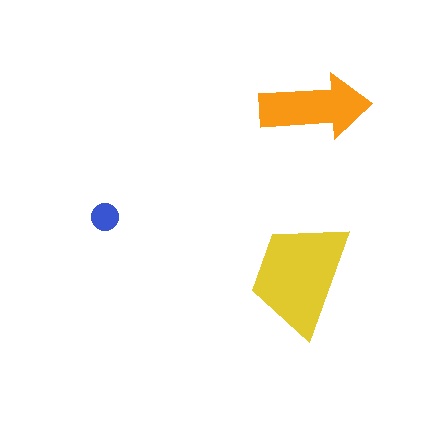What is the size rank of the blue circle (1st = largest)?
3rd.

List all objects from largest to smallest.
The yellow trapezoid, the orange arrow, the blue circle.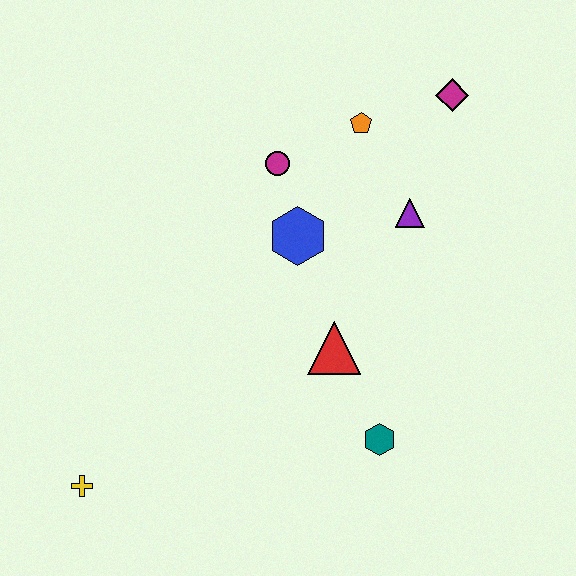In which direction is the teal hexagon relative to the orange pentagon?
The teal hexagon is below the orange pentagon.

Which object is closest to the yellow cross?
The red triangle is closest to the yellow cross.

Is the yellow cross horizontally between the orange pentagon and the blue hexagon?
No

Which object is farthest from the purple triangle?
The yellow cross is farthest from the purple triangle.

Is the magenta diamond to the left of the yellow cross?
No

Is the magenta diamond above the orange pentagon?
Yes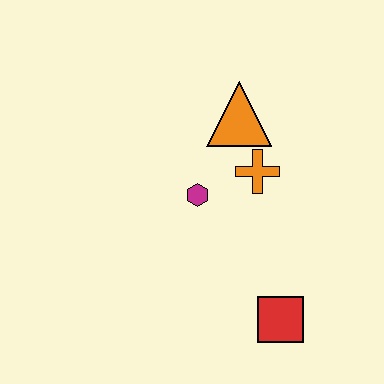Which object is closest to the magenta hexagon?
The orange cross is closest to the magenta hexagon.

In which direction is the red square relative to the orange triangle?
The red square is below the orange triangle.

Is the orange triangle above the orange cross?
Yes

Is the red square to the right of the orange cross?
Yes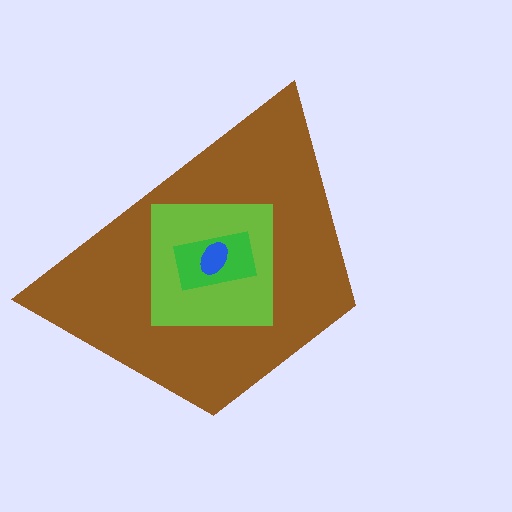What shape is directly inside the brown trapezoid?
The lime square.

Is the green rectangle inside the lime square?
Yes.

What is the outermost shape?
The brown trapezoid.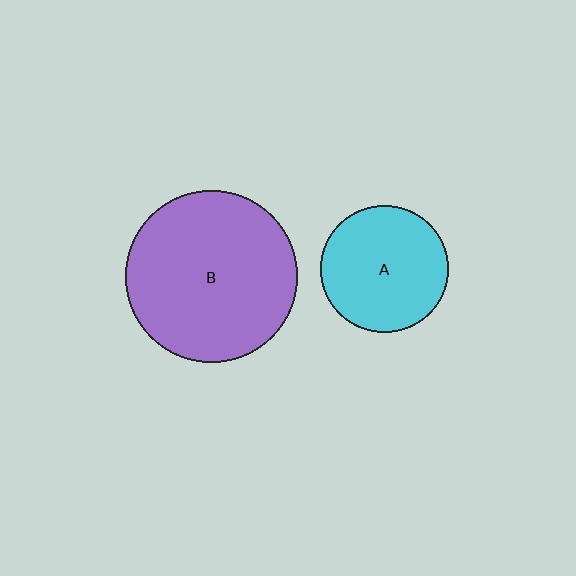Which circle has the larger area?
Circle B (purple).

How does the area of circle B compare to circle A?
Approximately 1.8 times.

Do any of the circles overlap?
No, none of the circles overlap.